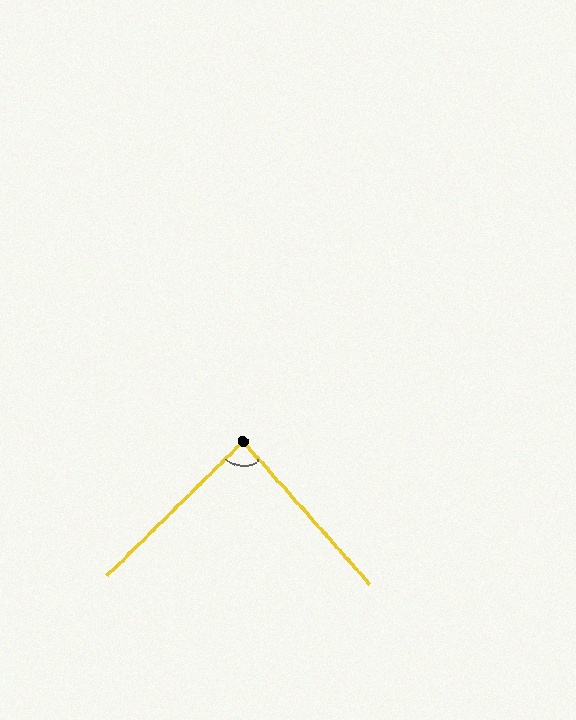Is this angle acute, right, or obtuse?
It is approximately a right angle.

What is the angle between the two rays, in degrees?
Approximately 87 degrees.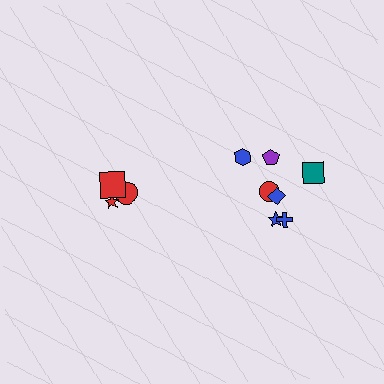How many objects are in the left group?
There are 3 objects.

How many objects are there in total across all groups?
There are 10 objects.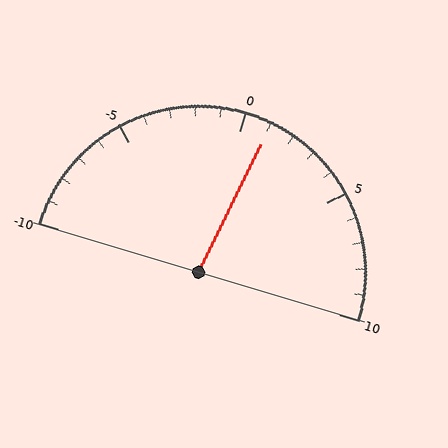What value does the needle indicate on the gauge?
The needle indicates approximately 1.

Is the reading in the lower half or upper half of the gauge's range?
The reading is in the upper half of the range (-10 to 10).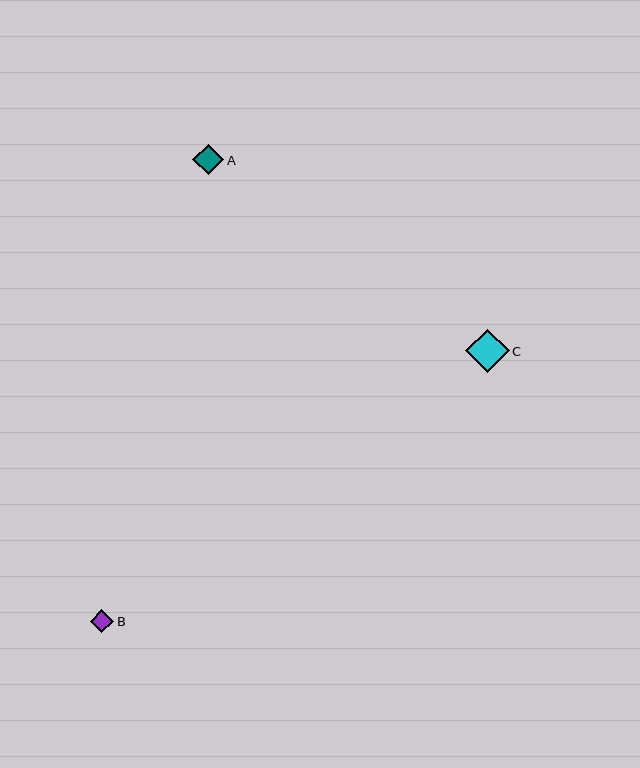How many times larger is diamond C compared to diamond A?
Diamond C is approximately 1.4 times the size of diamond A.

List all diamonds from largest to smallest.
From largest to smallest: C, A, B.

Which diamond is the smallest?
Diamond B is the smallest with a size of approximately 23 pixels.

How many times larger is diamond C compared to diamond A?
Diamond C is approximately 1.4 times the size of diamond A.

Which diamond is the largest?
Diamond C is the largest with a size of approximately 44 pixels.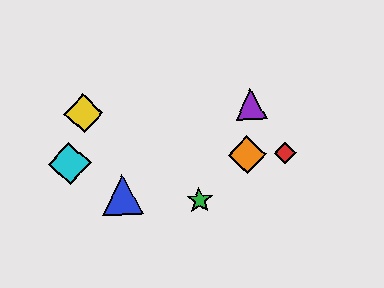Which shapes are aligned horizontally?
The red diamond, the orange diamond, the cyan diamond are aligned horizontally.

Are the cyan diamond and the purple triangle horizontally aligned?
No, the cyan diamond is at y≈163 and the purple triangle is at y≈104.